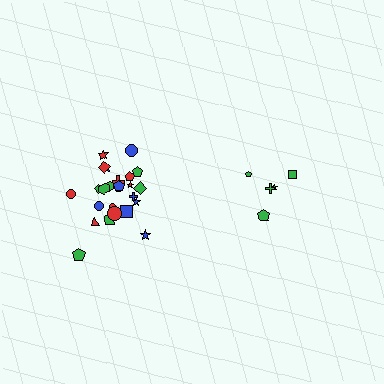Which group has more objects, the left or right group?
The left group.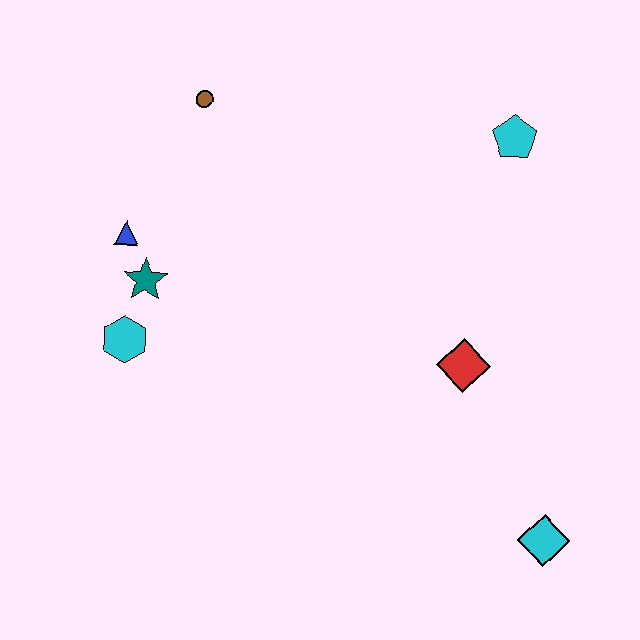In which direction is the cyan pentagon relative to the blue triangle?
The cyan pentagon is to the right of the blue triangle.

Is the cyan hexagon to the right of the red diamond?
No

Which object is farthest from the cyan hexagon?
The cyan diamond is farthest from the cyan hexagon.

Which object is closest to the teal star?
The blue triangle is closest to the teal star.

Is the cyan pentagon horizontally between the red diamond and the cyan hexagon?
No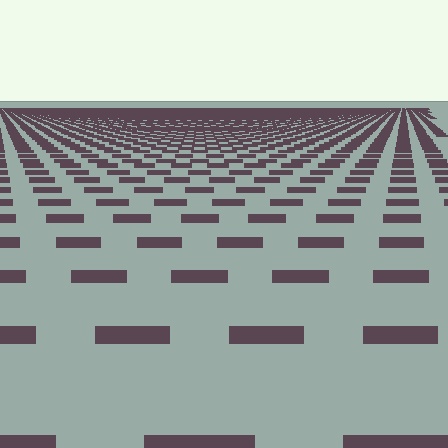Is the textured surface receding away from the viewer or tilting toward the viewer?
The surface is receding away from the viewer. Texture elements get smaller and denser toward the top.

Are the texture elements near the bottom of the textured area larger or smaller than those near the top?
Larger. Near the bottom, elements are closer to the viewer and appear at a bigger on-screen size.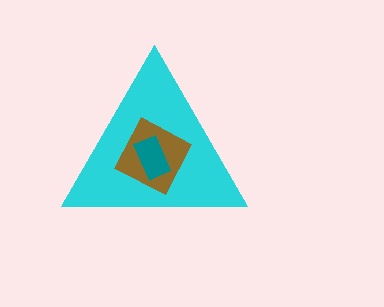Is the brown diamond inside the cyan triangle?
Yes.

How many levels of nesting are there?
3.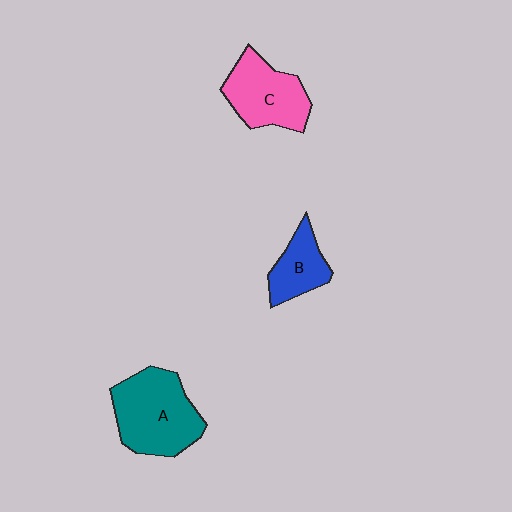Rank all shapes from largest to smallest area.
From largest to smallest: A (teal), C (pink), B (blue).